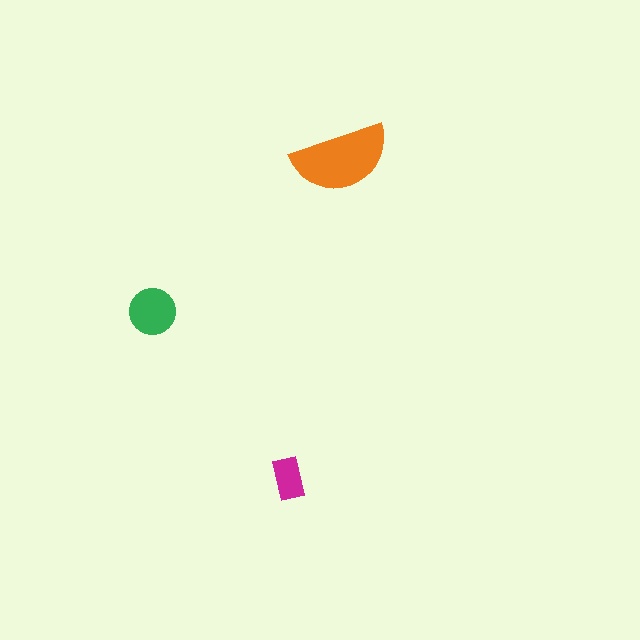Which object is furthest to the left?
The green circle is leftmost.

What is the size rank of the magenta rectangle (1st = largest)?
3rd.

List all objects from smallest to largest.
The magenta rectangle, the green circle, the orange semicircle.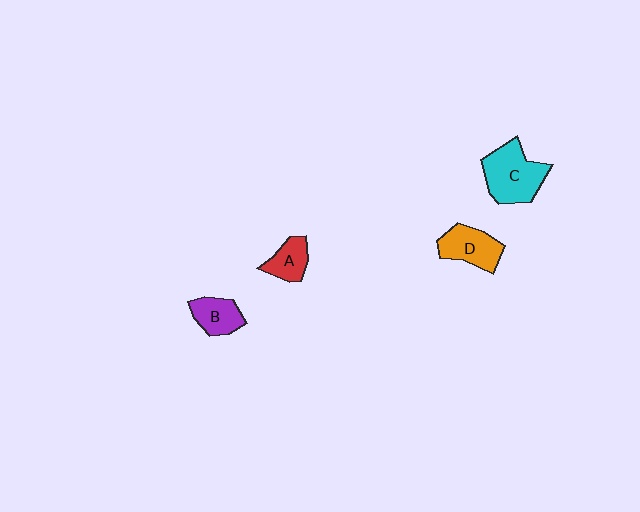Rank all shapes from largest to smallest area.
From largest to smallest: C (cyan), D (orange), B (purple), A (red).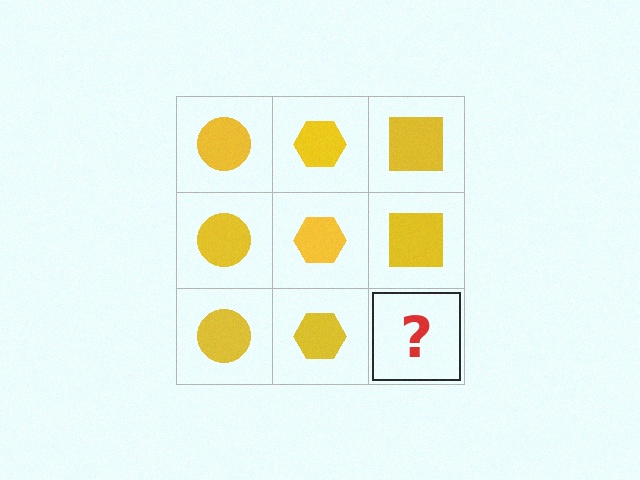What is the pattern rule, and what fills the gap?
The rule is that each column has a consistent shape. The gap should be filled with a yellow square.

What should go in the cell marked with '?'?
The missing cell should contain a yellow square.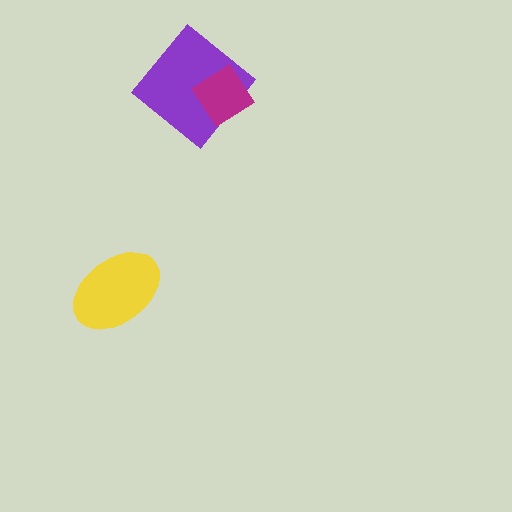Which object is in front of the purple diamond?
The magenta diamond is in front of the purple diamond.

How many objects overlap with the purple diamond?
1 object overlaps with the purple diamond.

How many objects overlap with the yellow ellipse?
0 objects overlap with the yellow ellipse.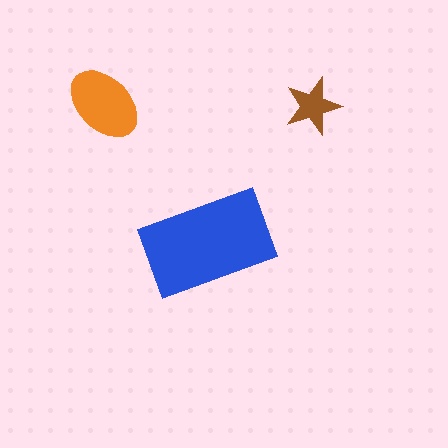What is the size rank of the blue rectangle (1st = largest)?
1st.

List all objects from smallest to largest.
The brown star, the orange ellipse, the blue rectangle.